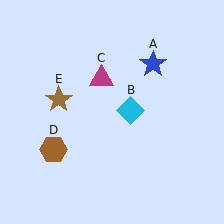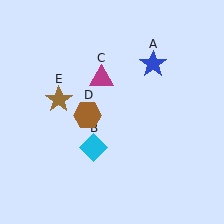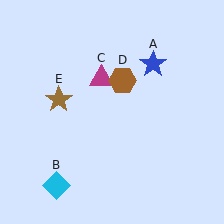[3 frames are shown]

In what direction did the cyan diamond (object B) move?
The cyan diamond (object B) moved down and to the left.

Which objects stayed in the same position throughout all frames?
Blue star (object A) and magenta triangle (object C) and brown star (object E) remained stationary.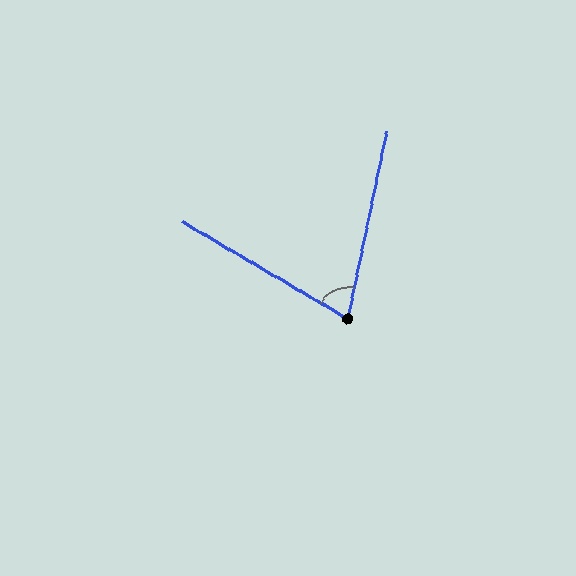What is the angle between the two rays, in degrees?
Approximately 71 degrees.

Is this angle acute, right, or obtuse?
It is acute.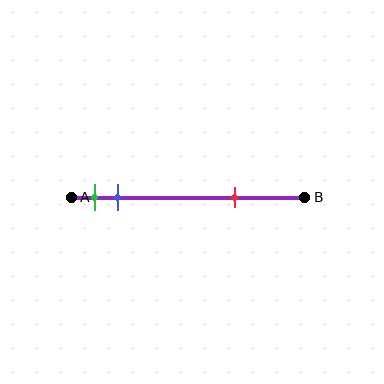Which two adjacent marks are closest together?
The green and blue marks are the closest adjacent pair.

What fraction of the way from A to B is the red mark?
The red mark is approximately 70% (0.7) of the way from A to B.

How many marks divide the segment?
There are 3 marks dividing the segment.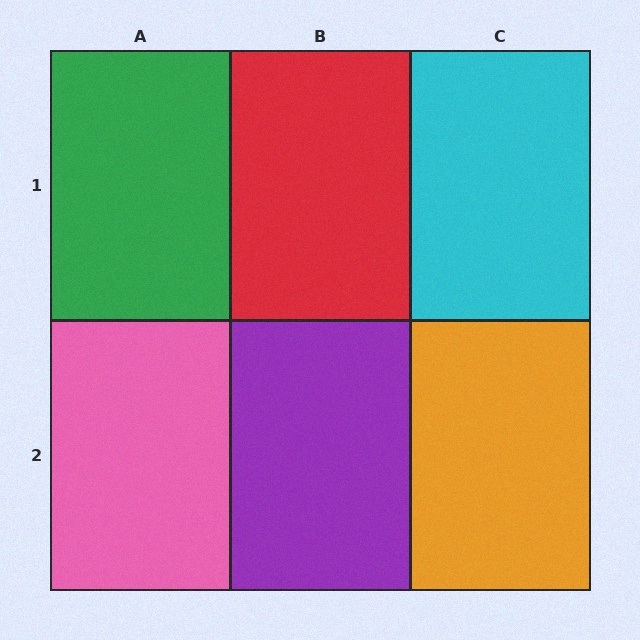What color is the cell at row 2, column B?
Purple.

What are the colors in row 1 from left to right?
Green, red, cyan.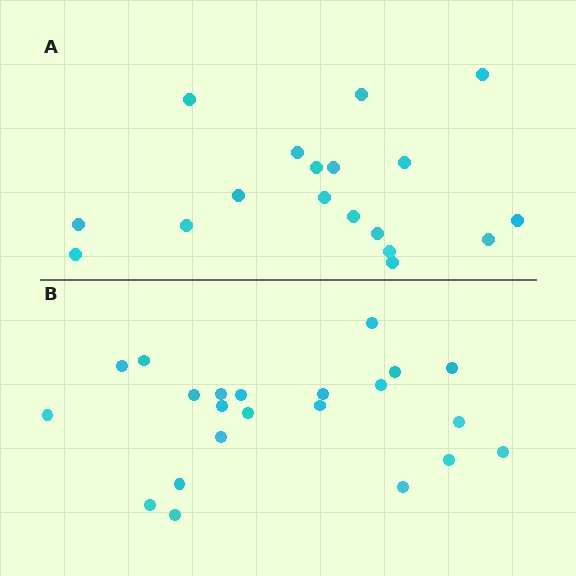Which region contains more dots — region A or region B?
Region B (the bottom region) has more dots.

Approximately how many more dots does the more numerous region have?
Region B has about 4 more dots than region A.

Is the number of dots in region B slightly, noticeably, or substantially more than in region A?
Region B has only slightly more — the two regions are fairly close. The ratio is roughly 1.2 to 1.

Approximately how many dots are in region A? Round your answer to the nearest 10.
About 20 dots. (The exact count is 18, which rounds to 20.)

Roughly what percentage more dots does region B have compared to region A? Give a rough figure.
About 20% more.